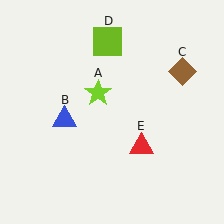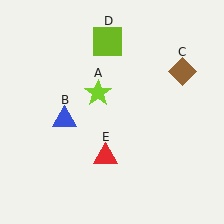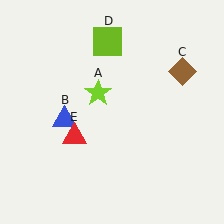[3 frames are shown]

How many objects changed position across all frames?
1 object changed position: red triangle (object E).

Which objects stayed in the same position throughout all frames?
Lime star (object A) and blue triangle (object B) and brown diamond (object C) and lime square (object D) remained stationary.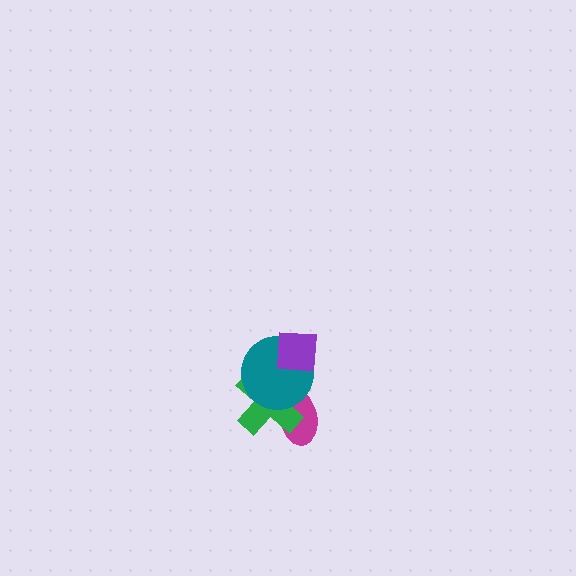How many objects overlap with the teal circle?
3 objects overlap with the teal circle.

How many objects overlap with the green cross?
2 objects overlap with the green cross.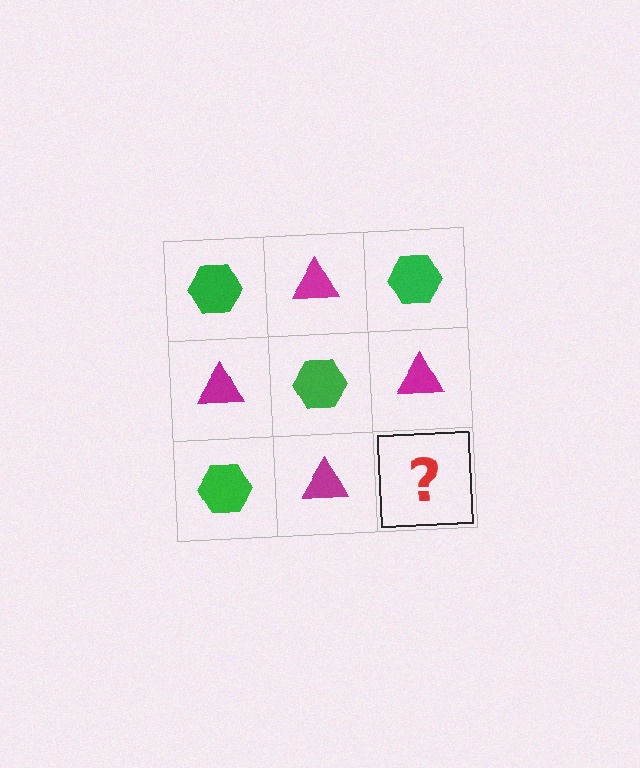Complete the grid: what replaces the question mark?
The question mark should be replaced with a green hexagon.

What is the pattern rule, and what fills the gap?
The rule is that it alternates green hexagon and magenta triangle in a checkerboard pattern. The gap should be filled with a green hexagon.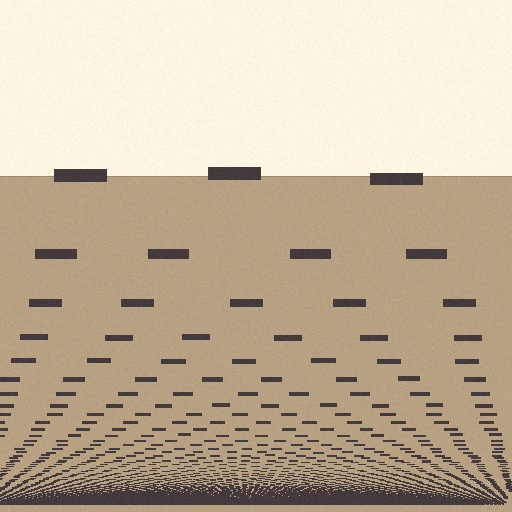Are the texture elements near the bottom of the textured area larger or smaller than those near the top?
Smaller. The gradient is inverted — elements near the bottom are smaller and denser.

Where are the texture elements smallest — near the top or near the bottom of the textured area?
Near the bottom.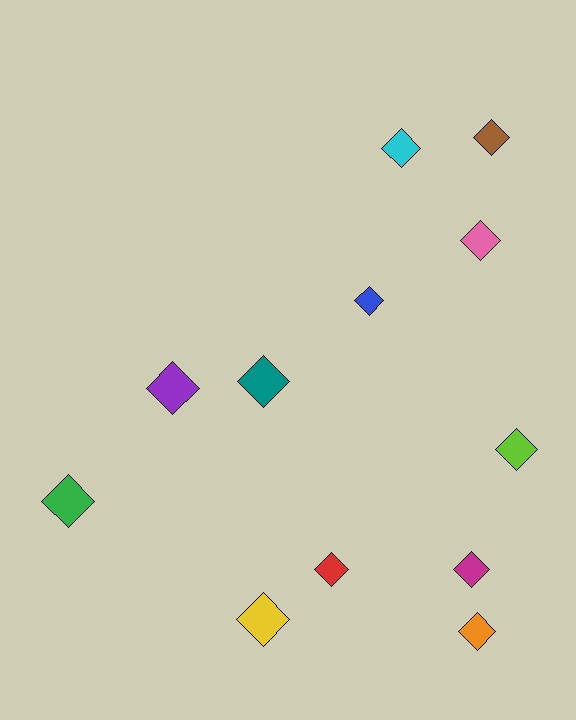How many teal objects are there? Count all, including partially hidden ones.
There is 1 teal object.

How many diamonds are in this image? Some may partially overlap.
There are 12 diamonds.